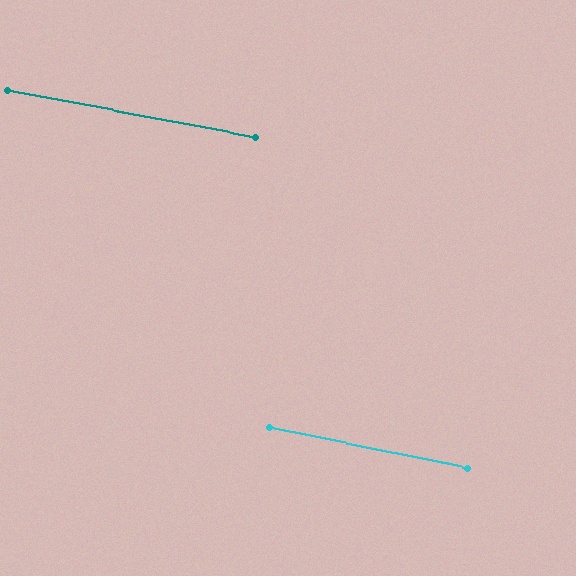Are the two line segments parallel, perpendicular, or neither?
Parallel — their directions differ by only 0.8°.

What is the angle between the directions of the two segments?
Approximately 1 degree.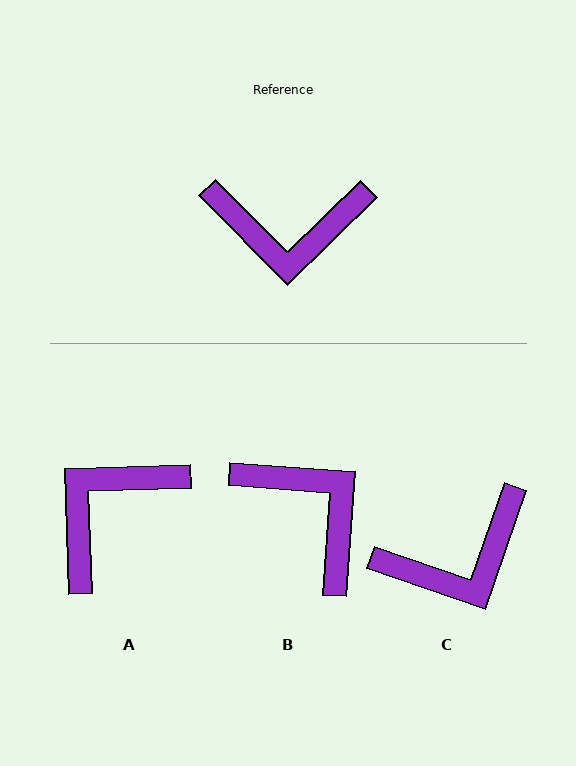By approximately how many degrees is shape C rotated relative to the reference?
Approximately 27 degrees counter-clockwise.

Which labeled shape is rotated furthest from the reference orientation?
A, about 133 degrees away.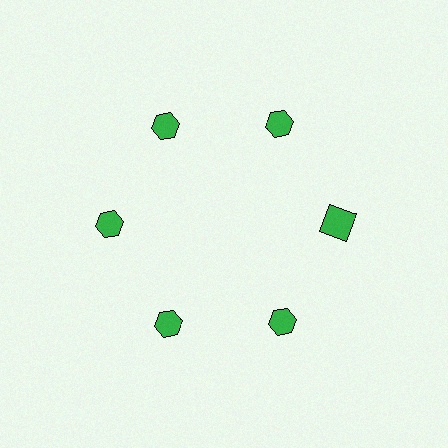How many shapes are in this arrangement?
There are 6 shapes arranged in a ring pattern.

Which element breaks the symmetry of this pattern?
The green square at roughly the 3 o'clock position breaks the symmetry. All other shapes are green hexagons.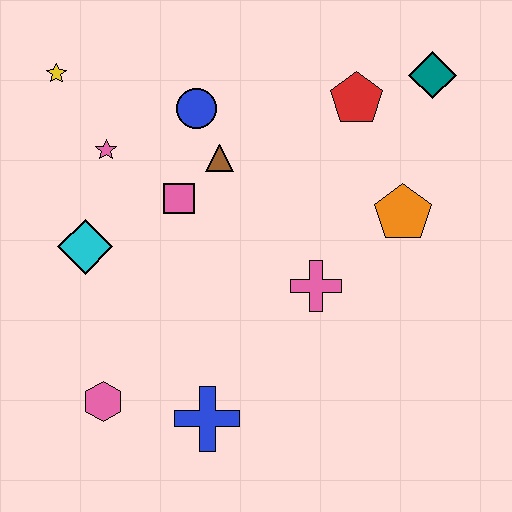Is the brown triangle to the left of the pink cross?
Yes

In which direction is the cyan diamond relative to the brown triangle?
The cyan diamond is to the left of the brown triangle.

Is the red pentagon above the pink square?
Yes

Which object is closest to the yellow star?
The pink star is closest to the yellow star.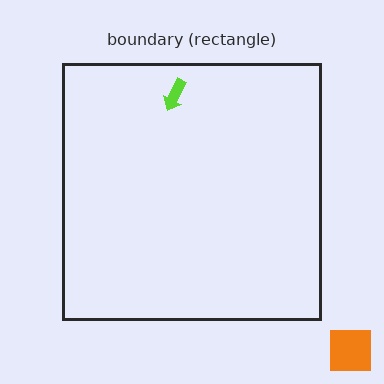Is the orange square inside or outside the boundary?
Outside.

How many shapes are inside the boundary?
1 inside, 1 outside.